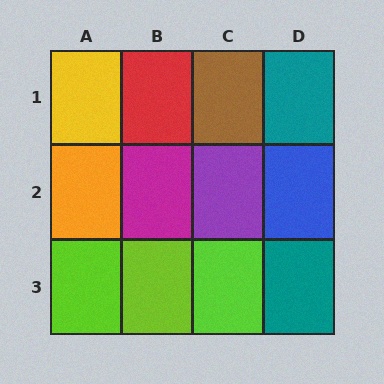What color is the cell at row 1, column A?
Yellow.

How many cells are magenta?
1 cell is magenta.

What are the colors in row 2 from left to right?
Orange, magenta, purple, blue.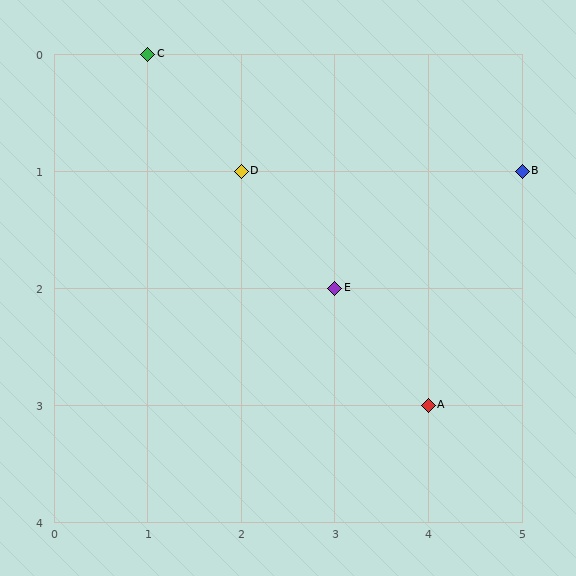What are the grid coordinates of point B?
Point B is at grid coordinates (5, 1).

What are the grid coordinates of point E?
Point E is at grid coordinates (3, 2).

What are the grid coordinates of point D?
Point D is at grid coordinates (2, 1).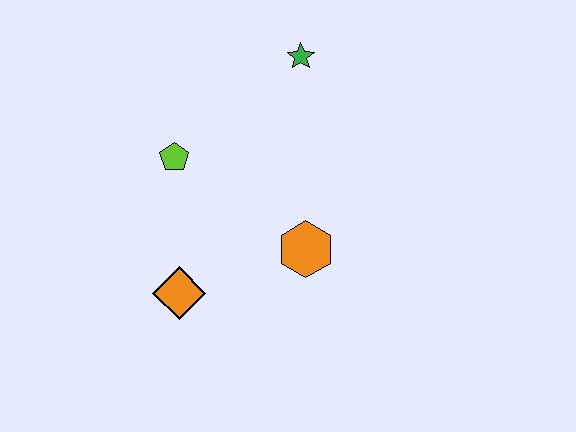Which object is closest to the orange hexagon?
The orange diamond is closest to the orange hexagon.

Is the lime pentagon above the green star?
No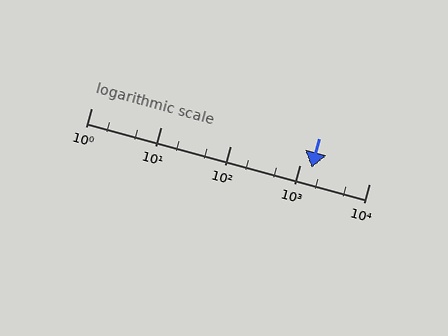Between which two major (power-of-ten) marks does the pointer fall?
The pointer is between 1000 and 10000.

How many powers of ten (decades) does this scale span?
The scale spans 4 decades, from 1 to 10000.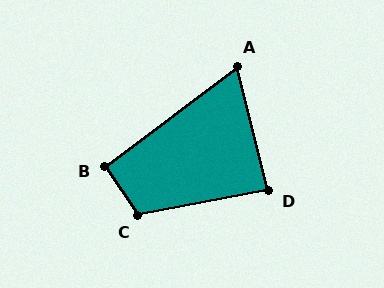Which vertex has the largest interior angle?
C, at approximately 113 degrees.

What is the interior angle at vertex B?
Approximately 94 degrees (approximately right).